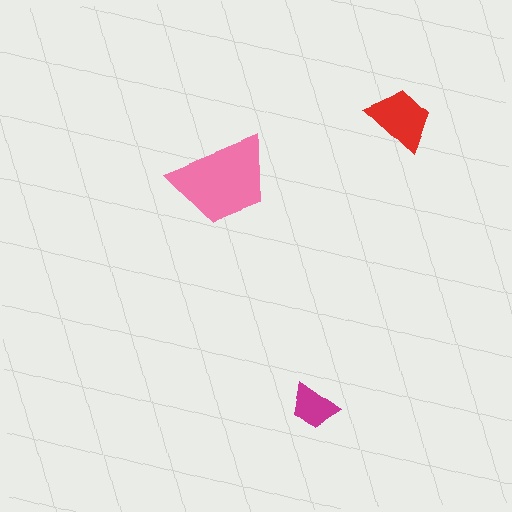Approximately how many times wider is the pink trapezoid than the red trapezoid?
About 1.5 times wider.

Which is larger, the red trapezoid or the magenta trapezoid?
The red one.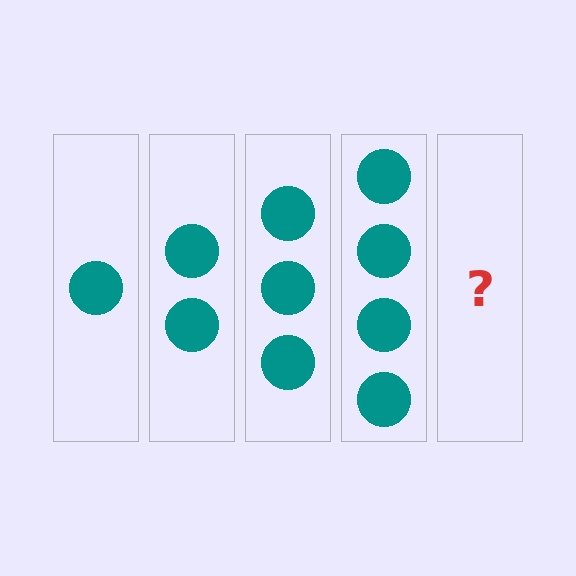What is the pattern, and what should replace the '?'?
The pattern is that each step adds one more circle. The '?' should be 5 circles.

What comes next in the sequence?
The next element should be 5 circles.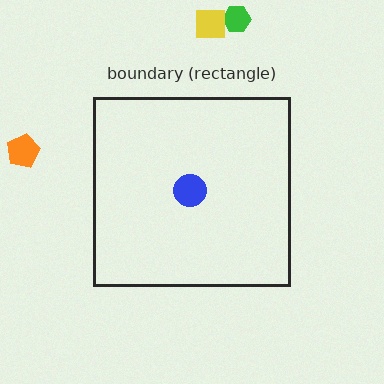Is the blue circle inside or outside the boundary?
Inside.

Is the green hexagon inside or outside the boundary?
Outside.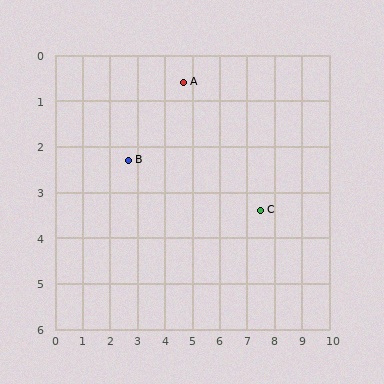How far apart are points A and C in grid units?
Points A and C are about 4.0 grid units apart.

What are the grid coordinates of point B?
Point B is at approximately (2.7, 2.3).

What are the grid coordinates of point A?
Point A is at approximately (4.7, 0.6).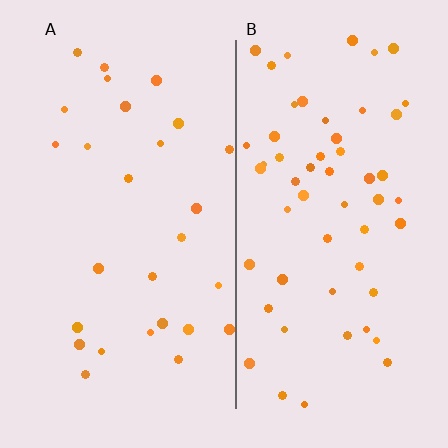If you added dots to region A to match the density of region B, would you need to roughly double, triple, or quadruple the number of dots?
Approximately double.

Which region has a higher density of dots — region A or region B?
B (the right).